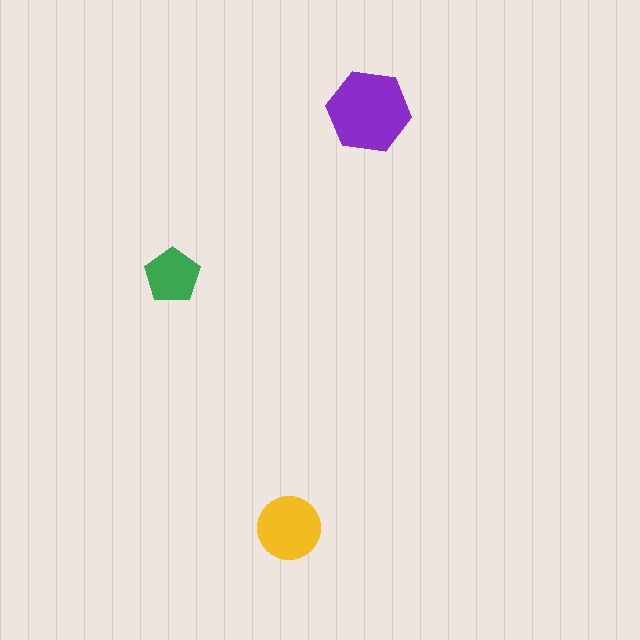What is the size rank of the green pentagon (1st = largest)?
3rd.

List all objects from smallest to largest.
The green pentagon, the yellow circle, the purple hexagon.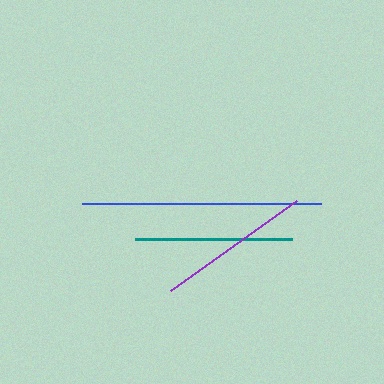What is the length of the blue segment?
The blue segment is approximately 240 pixels long.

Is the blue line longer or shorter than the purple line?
The blue line is longer than the purple line.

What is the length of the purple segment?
The purple segment is approximately 154 pixels long.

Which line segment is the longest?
The blue line is the longest at approximately 240 pixels.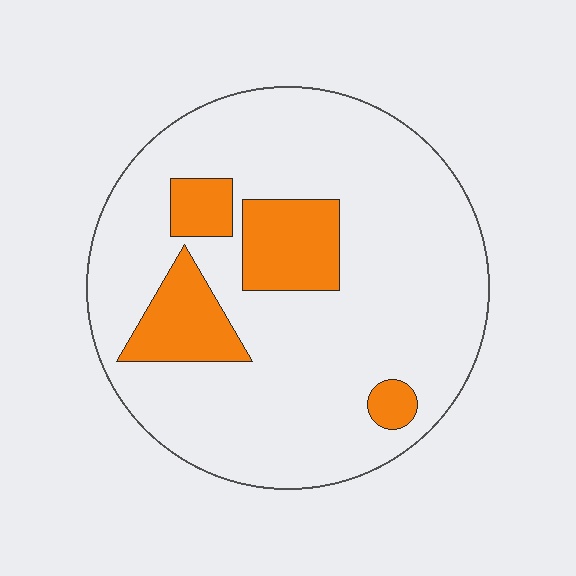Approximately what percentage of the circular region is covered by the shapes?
Approximately 20%.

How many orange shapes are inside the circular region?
4.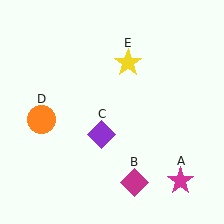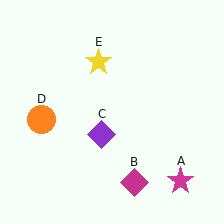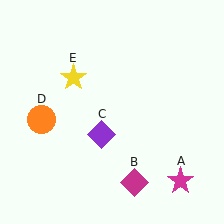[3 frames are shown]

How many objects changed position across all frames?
1 object changed position: yellow star (object E).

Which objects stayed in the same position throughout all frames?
Magenta star (object A) and magenta diamond (object B) and purple diamond (object C) and orange circle (object D) remained stationary.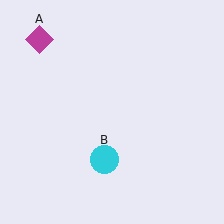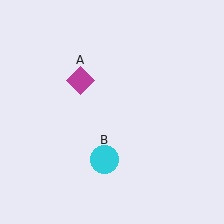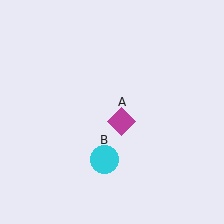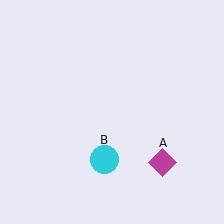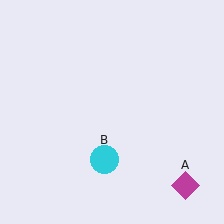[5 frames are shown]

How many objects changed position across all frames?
1 object changed position: magenta diamond (object A).